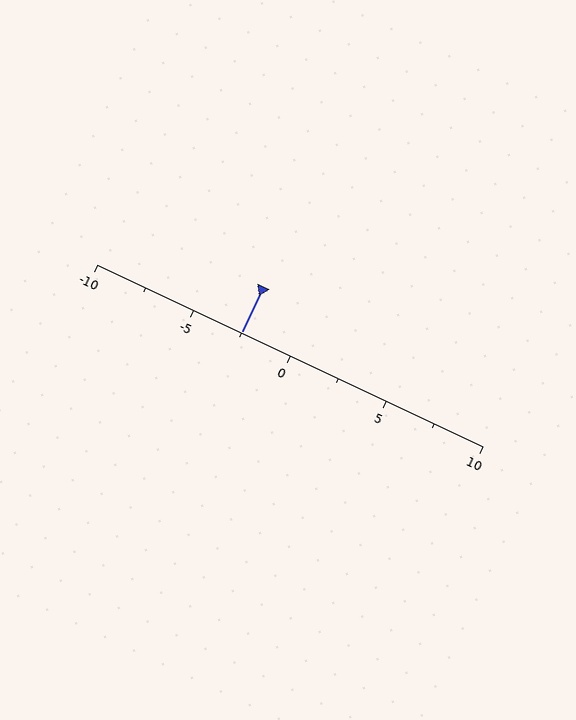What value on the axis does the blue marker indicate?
The marker indicates approximately -2.5.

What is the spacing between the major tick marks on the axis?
The major ticks are spaced 5 apart.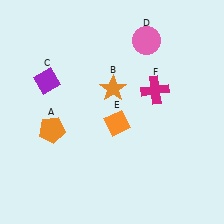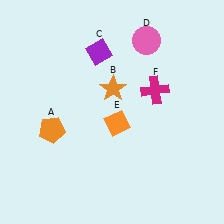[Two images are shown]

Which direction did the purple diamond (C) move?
The purple diamond (C) moved right.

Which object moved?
The purple diamond (C) moved right.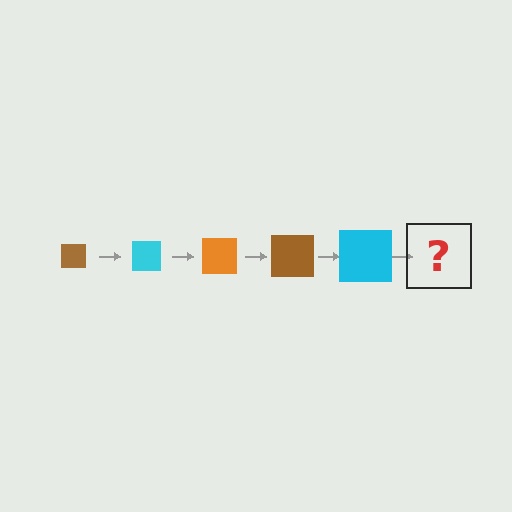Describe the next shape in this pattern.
It should be an orange square, larger than the previous one.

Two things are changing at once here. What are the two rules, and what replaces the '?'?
The two rules are that the square grows larger each step and the color cycles through brown, cyan, and orange. The '?' should be an orange square, larger than the previous one.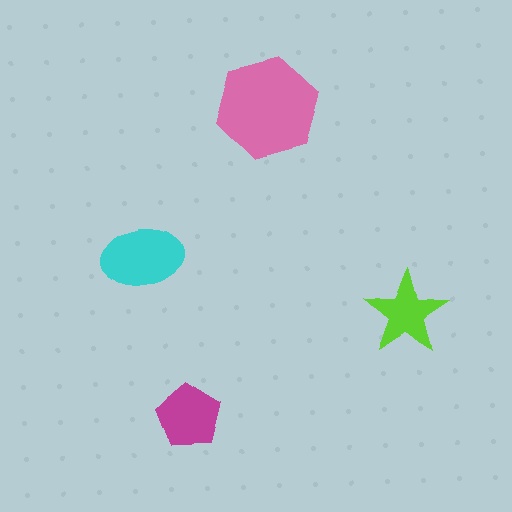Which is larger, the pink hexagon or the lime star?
The pink hexagon.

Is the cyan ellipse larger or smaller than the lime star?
Larger.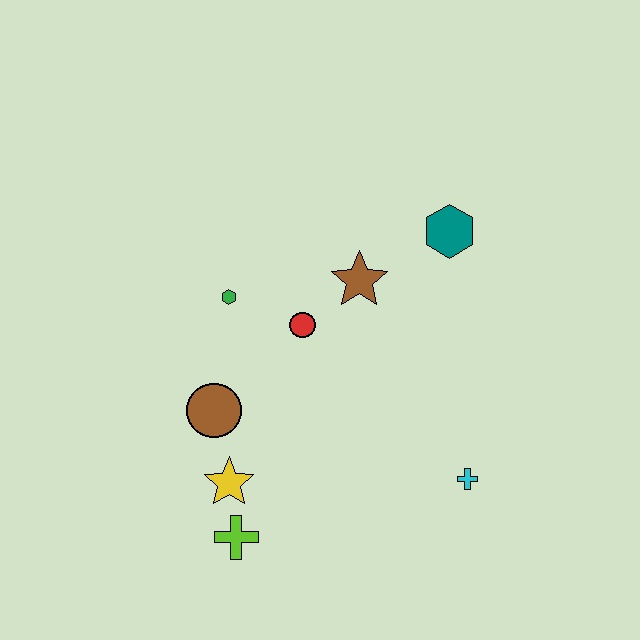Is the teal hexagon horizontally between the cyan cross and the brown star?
Yes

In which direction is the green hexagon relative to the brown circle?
The green hexagon is above the brown circle.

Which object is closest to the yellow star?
The lime cross is closest to the yellow star.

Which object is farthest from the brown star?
The lime cross is farthest from the brown star.